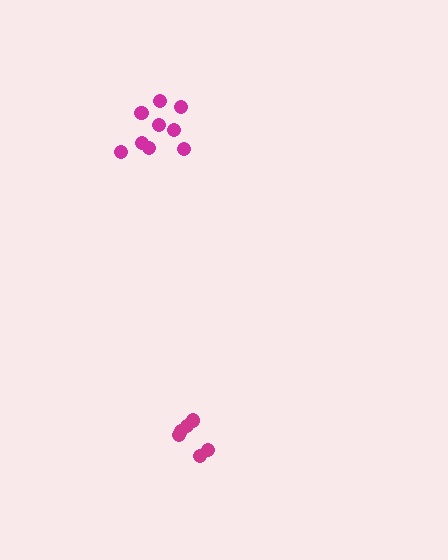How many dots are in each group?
Group 1: 9 dots, Group 2: 6 dots (15 total).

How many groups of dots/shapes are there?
There are 2 groups.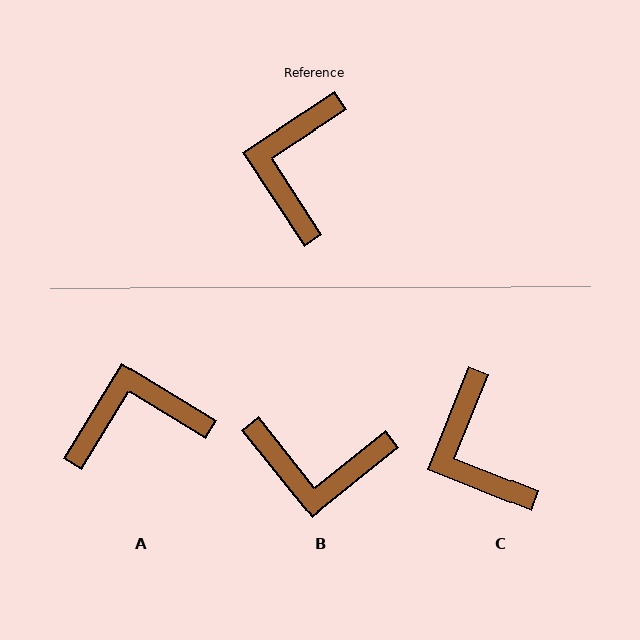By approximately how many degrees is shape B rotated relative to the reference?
Approximately 95 degrees counter-clockwise.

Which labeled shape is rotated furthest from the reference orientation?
B, about 95 degrees away.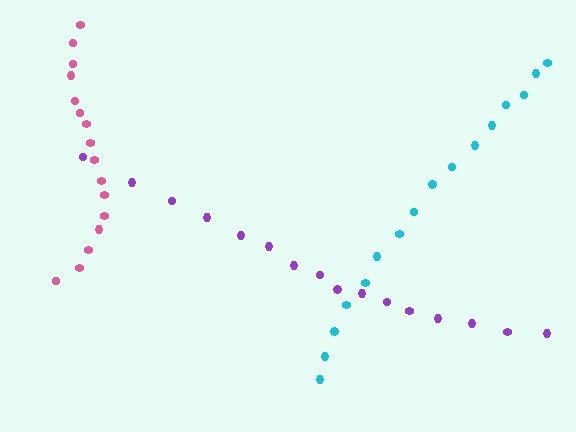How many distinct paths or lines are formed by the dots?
There are 3 distinct paths.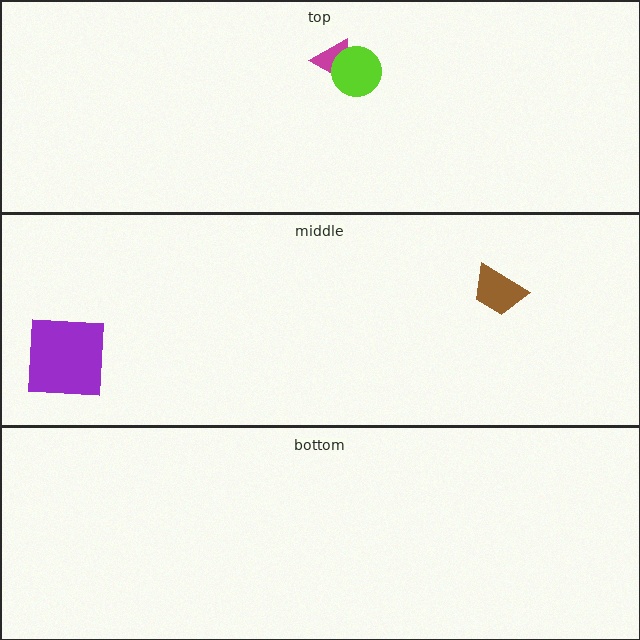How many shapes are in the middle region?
2.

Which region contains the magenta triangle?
The top region.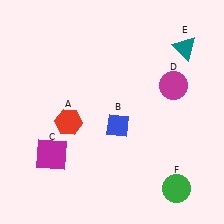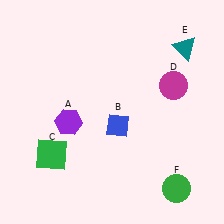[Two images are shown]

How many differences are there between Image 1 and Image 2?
There are 2 differences between the two images.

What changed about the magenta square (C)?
In Image 1, C is magenta. In Image 2, it changed to green.